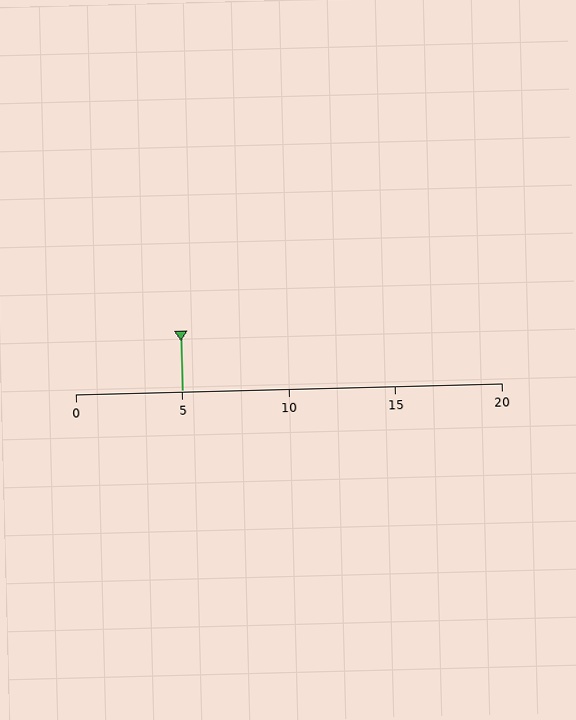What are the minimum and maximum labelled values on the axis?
The axis runs from 0 to 20.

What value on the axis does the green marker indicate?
The marker indicates approximately 5.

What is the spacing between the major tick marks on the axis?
The major ticks are spaced 5 apart.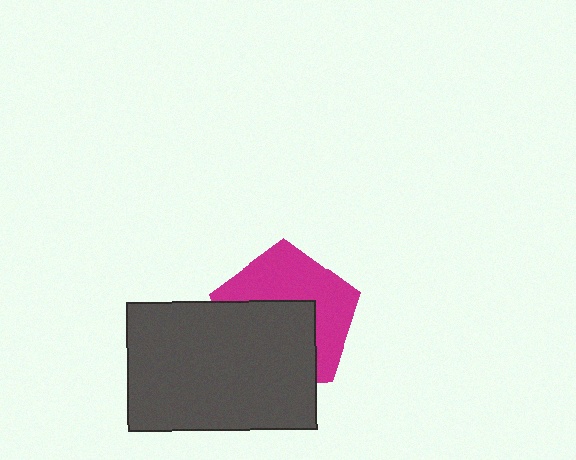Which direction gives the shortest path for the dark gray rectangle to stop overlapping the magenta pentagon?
Moving down gives the shortest separation.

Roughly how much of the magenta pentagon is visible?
About half of it is visible (roughly 49%).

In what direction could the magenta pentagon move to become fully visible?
The magenta pentagon could move up. That would shift it out from behind the dark gray rectangle entirely.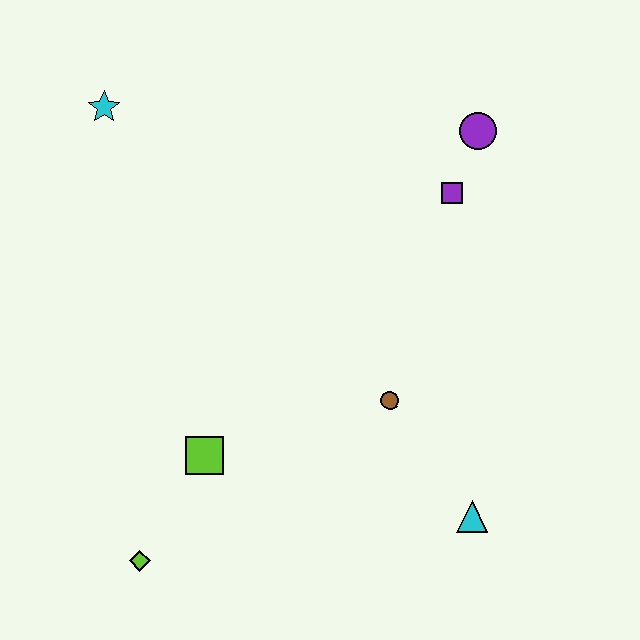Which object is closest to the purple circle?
The purple square is closest to the purple circle.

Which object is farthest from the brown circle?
The cyan star is farthest from the brown circle.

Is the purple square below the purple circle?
Yes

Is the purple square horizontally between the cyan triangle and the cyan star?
Yes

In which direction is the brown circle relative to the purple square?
The brown circle is below the purple square.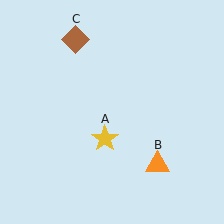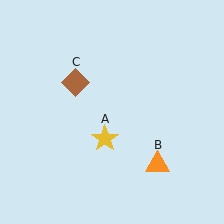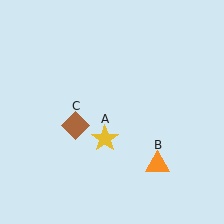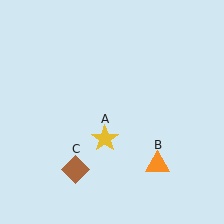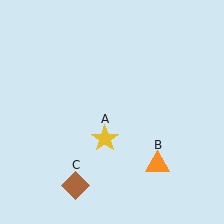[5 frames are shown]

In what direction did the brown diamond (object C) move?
The brown diamond (object C) moved down.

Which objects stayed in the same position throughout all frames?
Yellow star (object A) and orange triangle (object B) remained stationary.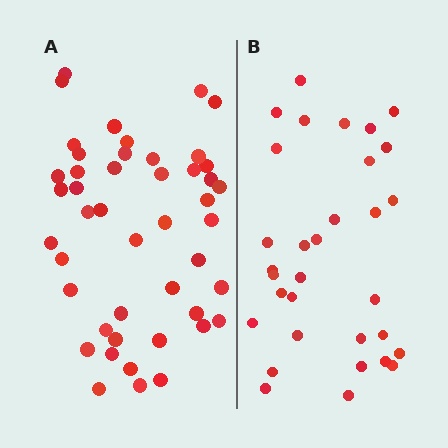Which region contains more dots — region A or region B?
Region A (the left region) has more dots.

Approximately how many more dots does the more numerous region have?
Region A has approximately 15 more dots than region B.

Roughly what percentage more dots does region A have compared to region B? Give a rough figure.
About 45% more.